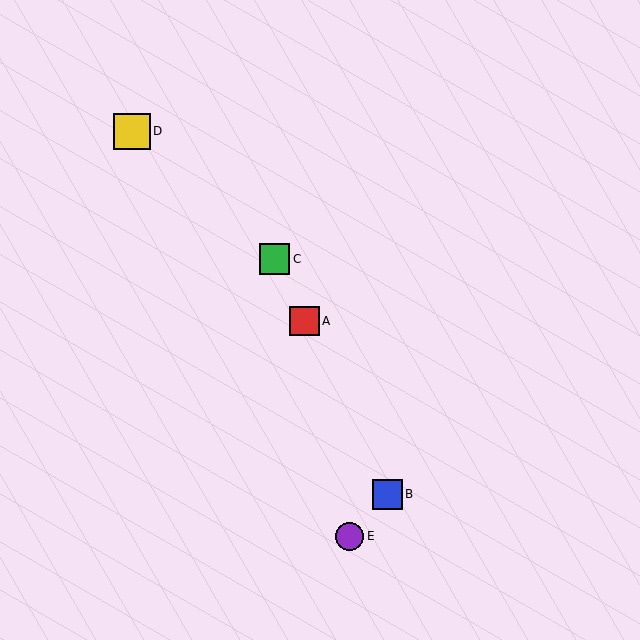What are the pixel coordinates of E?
Object E is at (350, 536).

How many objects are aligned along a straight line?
3 objects (A, B, C) are aligned along a straight line.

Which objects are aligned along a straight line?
Objects A, B, C are aligned along a straight line.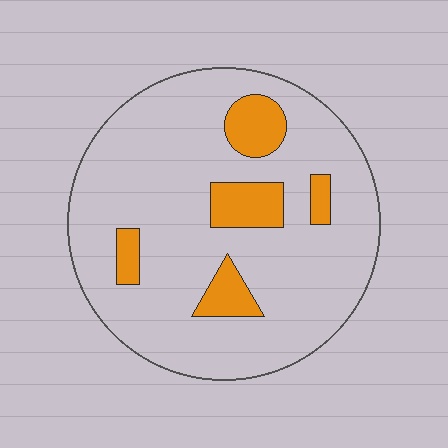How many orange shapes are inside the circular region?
5.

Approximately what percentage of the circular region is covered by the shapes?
Approximately 15%.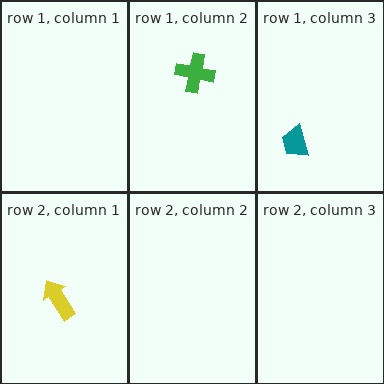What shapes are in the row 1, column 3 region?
The teal trapezoid.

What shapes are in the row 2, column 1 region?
The yellow arrow.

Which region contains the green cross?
The row 1, column 2 region.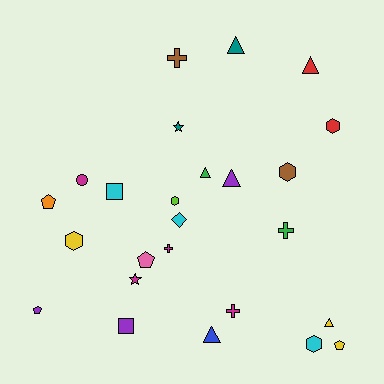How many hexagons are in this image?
There are 5 hexagons.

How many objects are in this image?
There are 25 objects.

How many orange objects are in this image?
There is 1 orange object.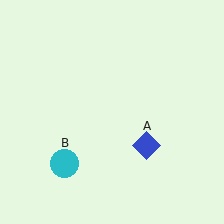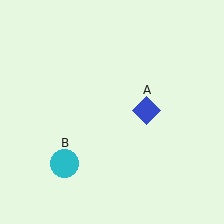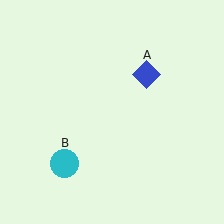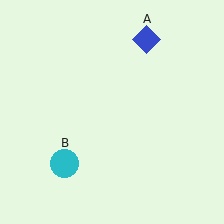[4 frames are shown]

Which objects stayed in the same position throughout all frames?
Cyan circle (object B) remained stationary.